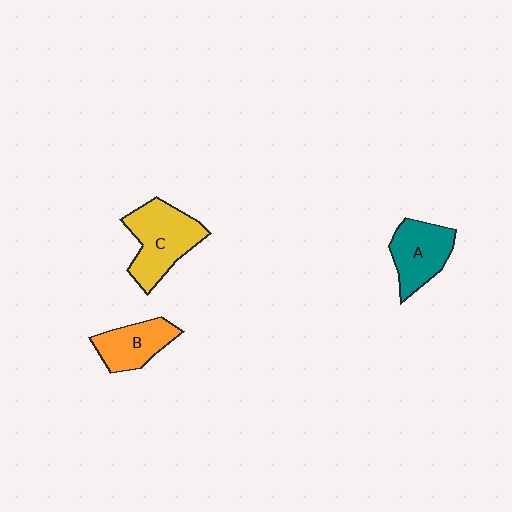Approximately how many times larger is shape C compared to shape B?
Approximately 1.5 times.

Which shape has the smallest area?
Shape B (orange).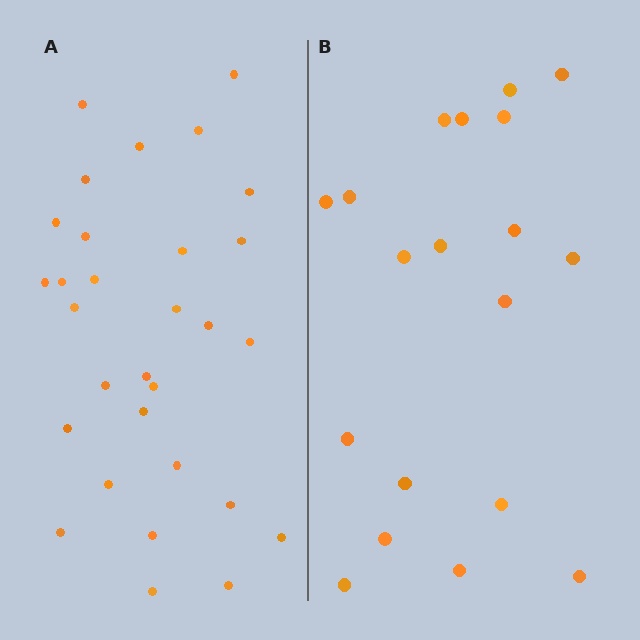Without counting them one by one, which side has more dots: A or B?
Region A (the left region) has more dots.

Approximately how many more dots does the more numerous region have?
Region A has roughly 12 or so more dots than region B.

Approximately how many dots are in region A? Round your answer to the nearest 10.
About 30 dots.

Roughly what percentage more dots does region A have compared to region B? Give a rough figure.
About 60% more.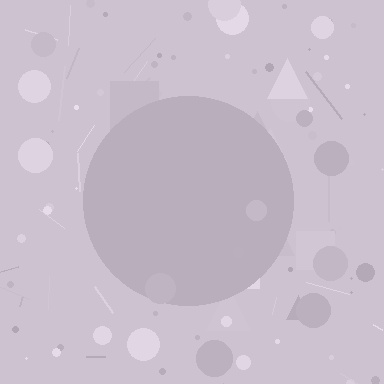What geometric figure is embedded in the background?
A circle is embedded in the background.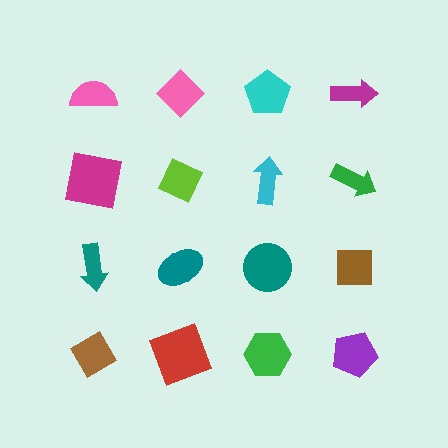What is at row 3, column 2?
A teal ellipse.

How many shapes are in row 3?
4 shapes.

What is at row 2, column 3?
A cyan arrow.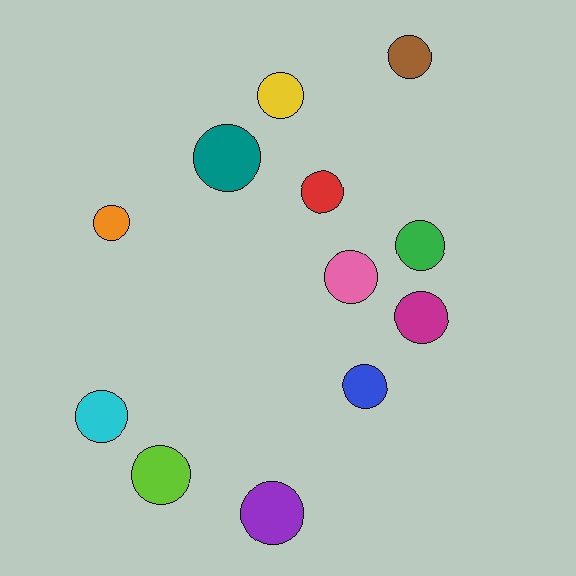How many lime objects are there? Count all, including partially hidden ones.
There is 1 lime object.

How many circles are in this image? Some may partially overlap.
There are 12 circles.